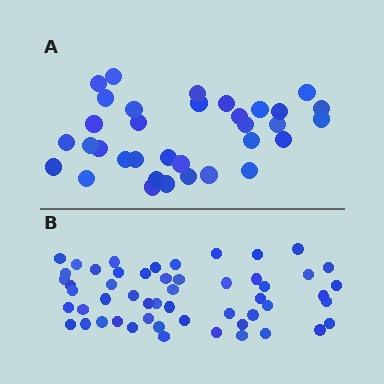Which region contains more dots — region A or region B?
Region B (the bottom region) has more dots.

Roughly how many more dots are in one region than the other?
Region B has approximately 20 more dots than region A.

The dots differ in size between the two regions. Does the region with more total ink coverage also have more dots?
No. Region A has more total ink coverage because its dots are larger, but region B actually contains more individual dots. Total area can be misleading — the number of items is what matters here.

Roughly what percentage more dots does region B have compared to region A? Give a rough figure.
About 55% more.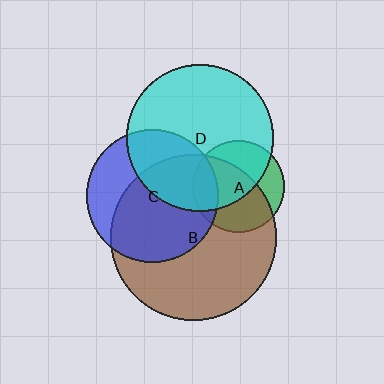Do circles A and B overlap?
Yes.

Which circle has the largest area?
Circle B (brown).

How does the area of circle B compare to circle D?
Approximately 1.3 times.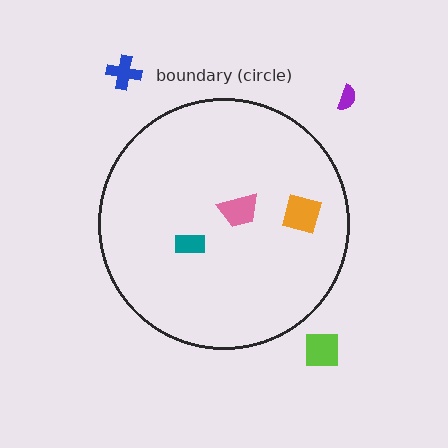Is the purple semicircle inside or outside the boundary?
Outside.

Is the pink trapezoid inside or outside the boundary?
Inside.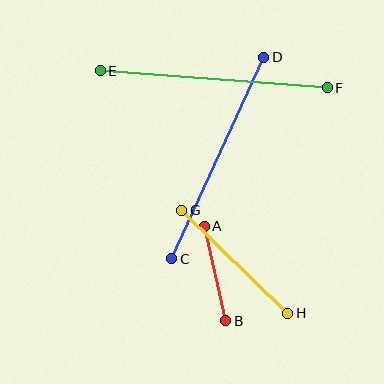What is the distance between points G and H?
The distance is approximately 148 pixels.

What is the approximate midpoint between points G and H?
The midpoint is at approximately (235, 262) pixels.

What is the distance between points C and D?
The distance is approximately 222 pixels.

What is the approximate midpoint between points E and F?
The midpoint is at approximately (214, 79) pixels.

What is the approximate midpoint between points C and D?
The midpoint is at approximately (218, 158) pixels.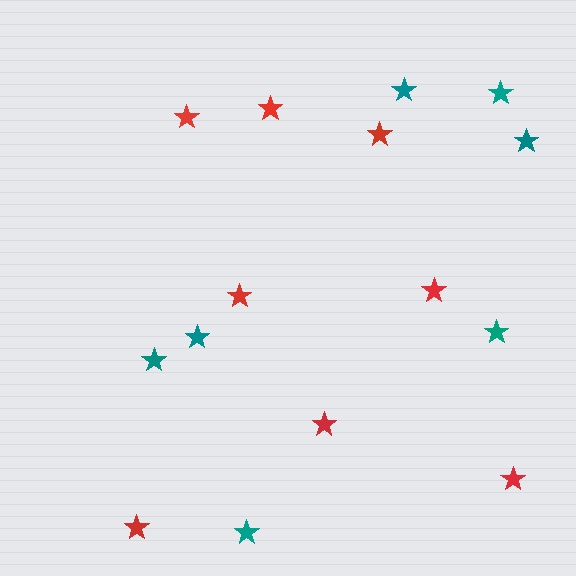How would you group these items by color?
There are 2 groups: one group of red stars (8) and one group of teal stars (7).